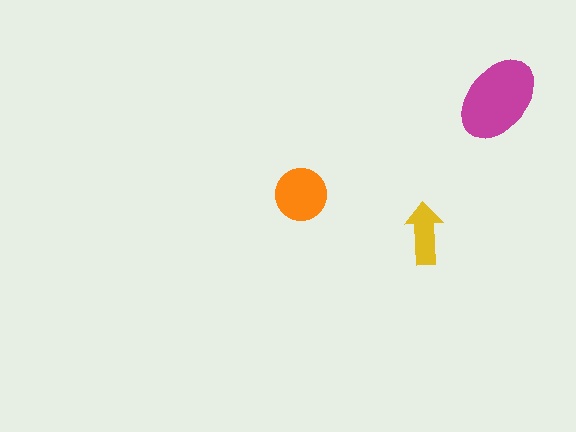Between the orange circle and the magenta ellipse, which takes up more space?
The magenta ellipse.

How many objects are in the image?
There are 3 objects in the image.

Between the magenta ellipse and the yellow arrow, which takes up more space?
The magenta ellipse.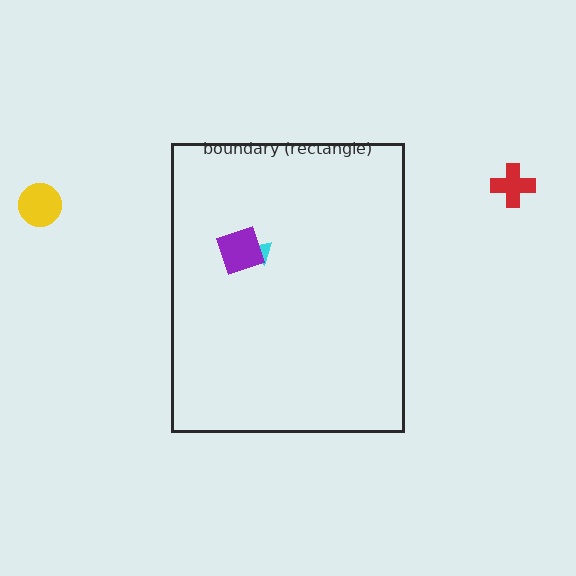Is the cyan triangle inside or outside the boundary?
Inside.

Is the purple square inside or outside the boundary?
Inside.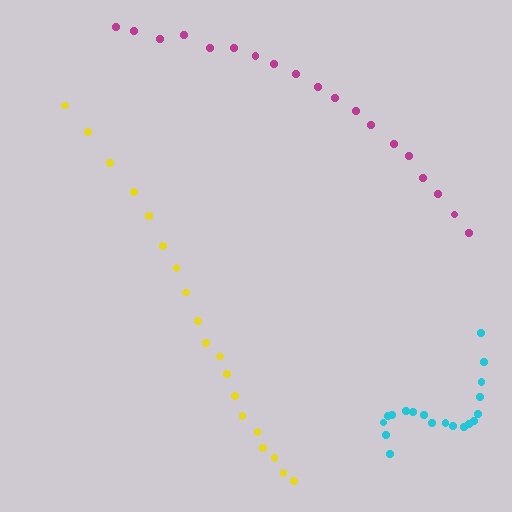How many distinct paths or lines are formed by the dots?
There are 3 distinct paths.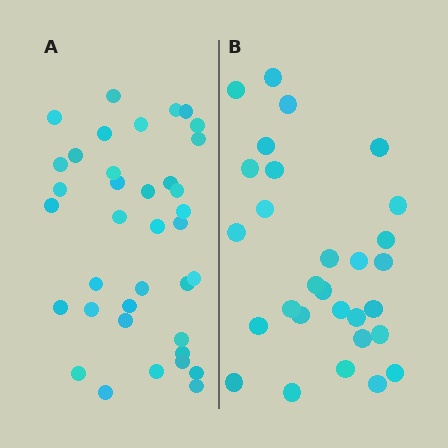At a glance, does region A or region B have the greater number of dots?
Region A (the left region) has more dots.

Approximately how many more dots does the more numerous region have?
Region A has roughly 8 or so more dots than region B.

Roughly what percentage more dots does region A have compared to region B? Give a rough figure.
About 30% more.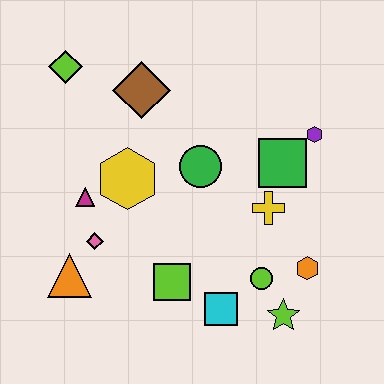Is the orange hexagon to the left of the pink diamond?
No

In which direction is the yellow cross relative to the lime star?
The yellow cross is above the lime star.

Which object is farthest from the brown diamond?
The lime star is farthest from the brown diamond.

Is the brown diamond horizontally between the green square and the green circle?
No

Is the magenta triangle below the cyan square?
No